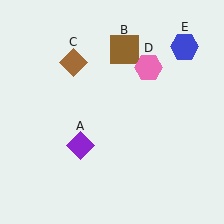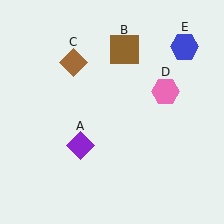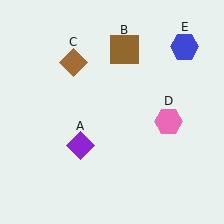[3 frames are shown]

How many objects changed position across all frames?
1 object changed position: pink hexagon (object D).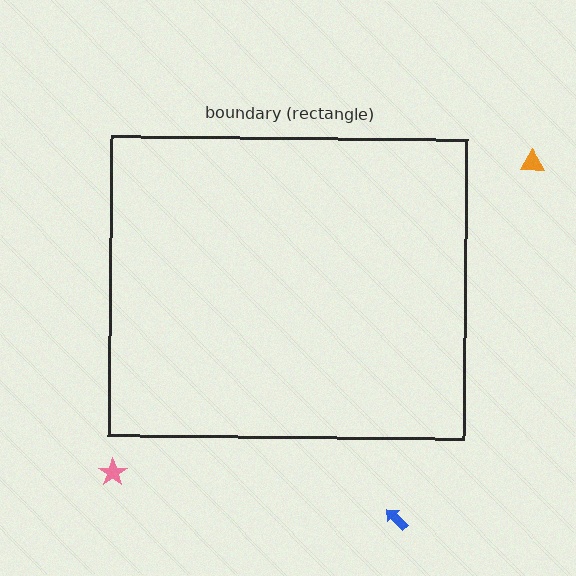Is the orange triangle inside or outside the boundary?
Outside.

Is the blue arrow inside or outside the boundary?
Outside.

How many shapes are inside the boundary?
0 inside, 3 outside.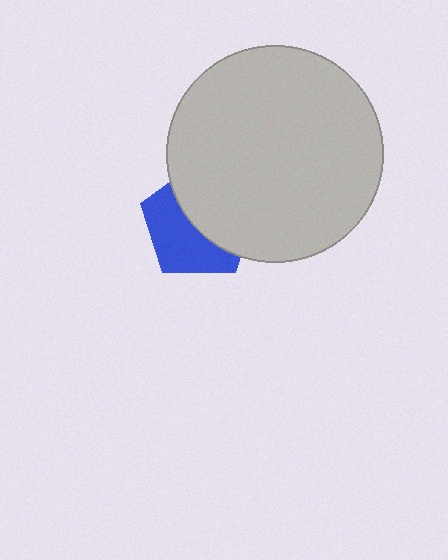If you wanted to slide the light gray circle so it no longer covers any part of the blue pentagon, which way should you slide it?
Slide it toward the upper-right — that is the most direct way to separate the two shapes.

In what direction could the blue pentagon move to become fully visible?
The blue pentagon could move toward the lower-left. That would shift it out from behind the light gray circle entirely.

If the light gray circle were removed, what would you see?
You would see the complete blue pentagon.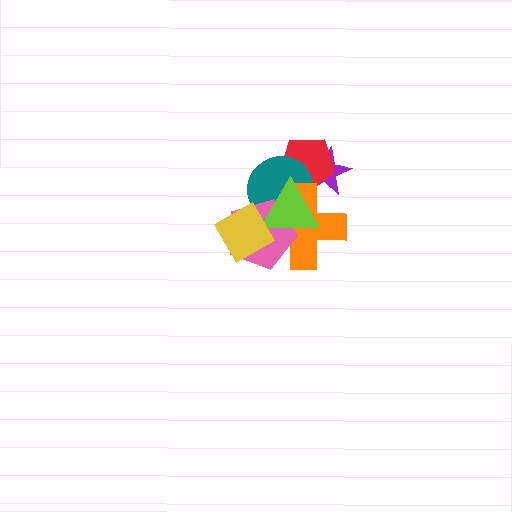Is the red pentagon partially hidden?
Yes, it is partially covered by another shape.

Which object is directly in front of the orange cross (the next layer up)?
The pink pentagon is directly in front of the orange cross.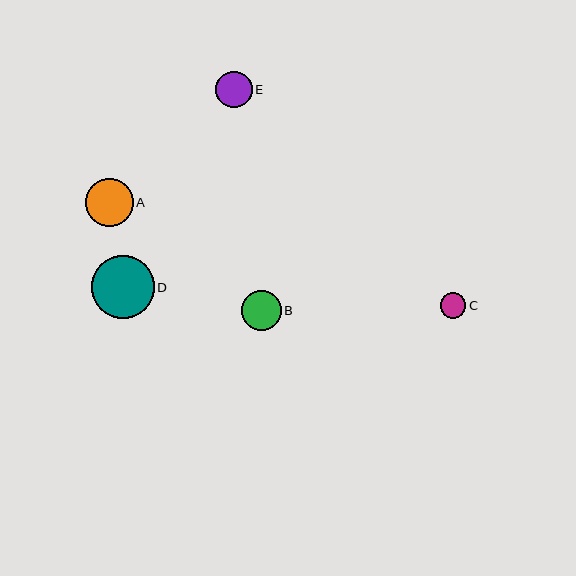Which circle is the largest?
Circle D is the largest with a size of approximately 63 pixels.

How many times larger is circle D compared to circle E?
Circle D is approximately 1.7 times the size of circle E.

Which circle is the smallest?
Circle C is the smallest with a size of approximately 26 pixels.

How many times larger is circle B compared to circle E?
Circle B is approximately 1.1 times the size of circle E.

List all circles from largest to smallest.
From largest to smallest: D, A, B, E, C.